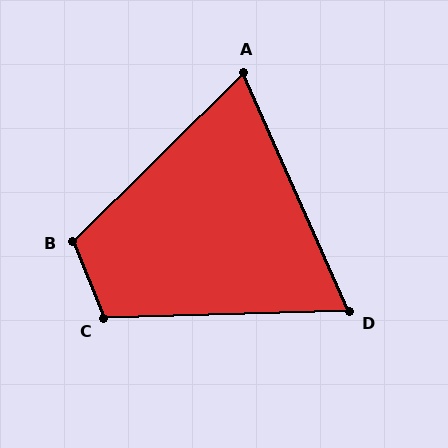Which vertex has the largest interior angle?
B, at approximately 112 degrees.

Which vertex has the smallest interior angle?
D, at approximately 68 degrees.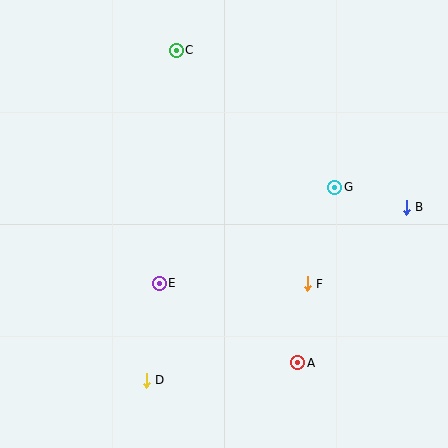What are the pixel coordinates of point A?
Point A is at (298, 363).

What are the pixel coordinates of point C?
Point C is at (176, 50).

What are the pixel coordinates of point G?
Point G is at (335, 187).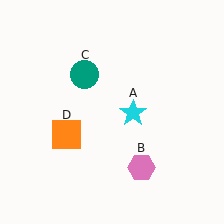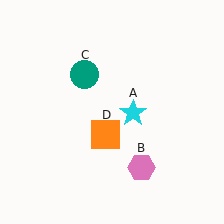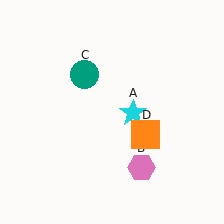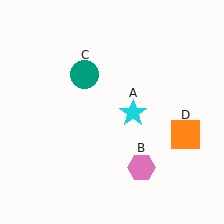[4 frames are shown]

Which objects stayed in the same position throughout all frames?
Cyan star (object A) and pink hexagon (object B) and teal circle (object C) remained stationary.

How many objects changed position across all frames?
1 object changed position: orange square (object D).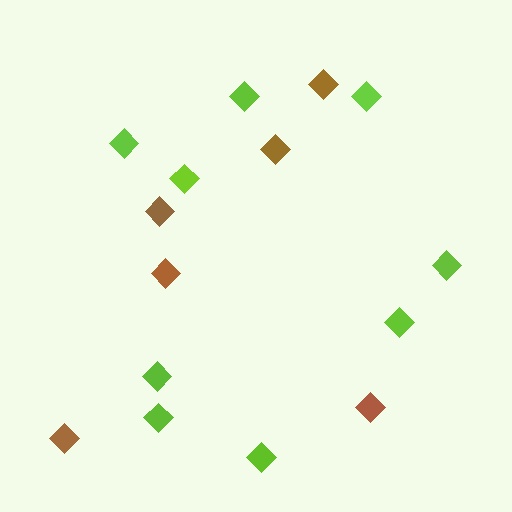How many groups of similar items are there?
There are 2 groups: one group of lime diamonds (9) and one group of brown diamonds (6).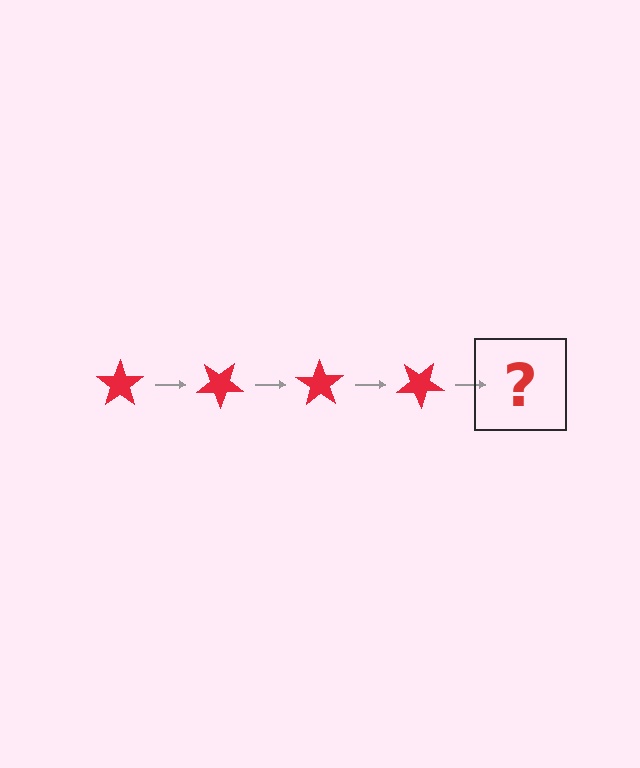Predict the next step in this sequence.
The next step is a red star rotated 140 degrees.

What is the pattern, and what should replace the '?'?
The pattern is that the star rotates 35 degrees each step. The '?' should be a red star rotated 140 degrees.